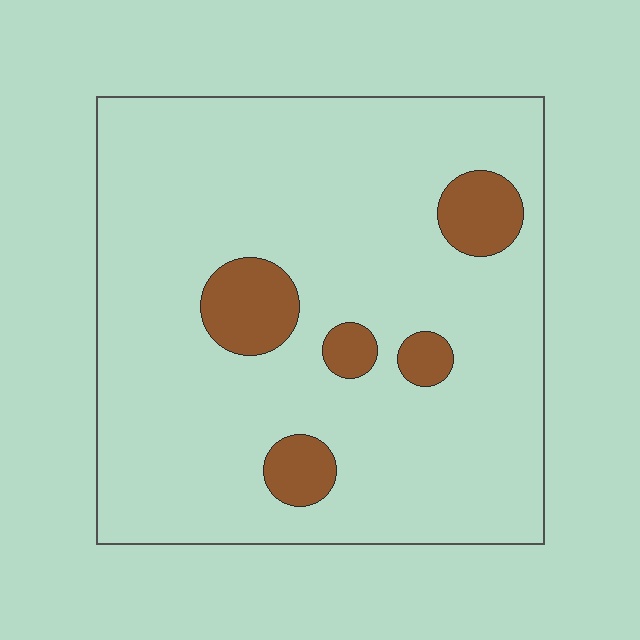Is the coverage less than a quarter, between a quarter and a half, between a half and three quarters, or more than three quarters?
Less than a quarter.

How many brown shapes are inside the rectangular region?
5.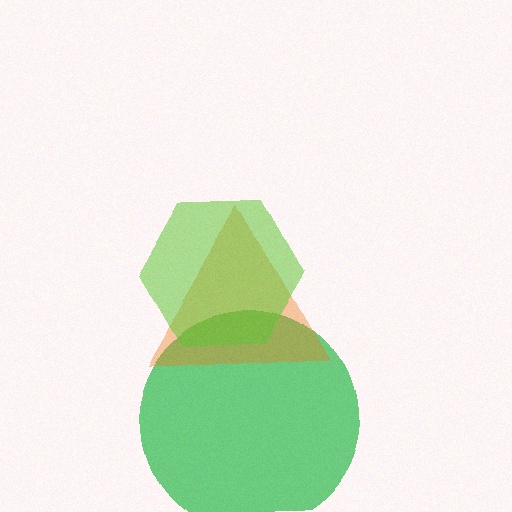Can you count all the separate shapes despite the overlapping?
Yes, there are 3 separate shapes.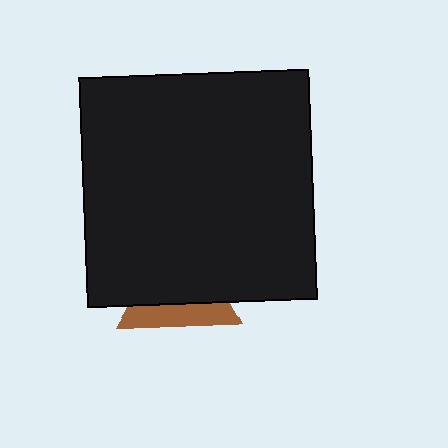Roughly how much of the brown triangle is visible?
A small part of it is visible (roughly 35%).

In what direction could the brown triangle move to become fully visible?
The brown triangle could move down. That would shift it out from behind the black square entirely.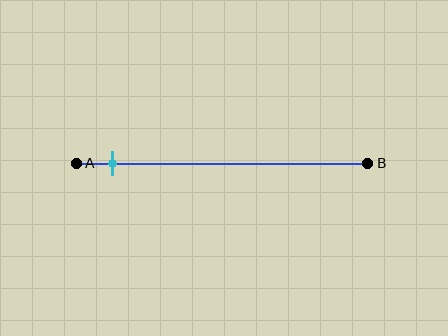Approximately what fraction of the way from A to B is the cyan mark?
The cyan mark is approximately 10% of the way from A to B.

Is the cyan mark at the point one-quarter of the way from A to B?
No, the mark is at about 10% from A, not at the 25% one-quarter point.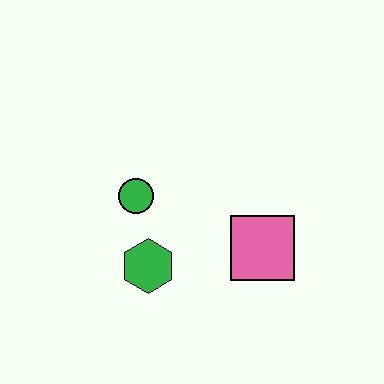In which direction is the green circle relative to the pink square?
The green circle is to the left of the pink square.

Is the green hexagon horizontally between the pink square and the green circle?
Yes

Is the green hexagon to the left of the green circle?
No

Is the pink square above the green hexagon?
Yes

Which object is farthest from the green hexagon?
The pink square is farthest from the green hexagon.